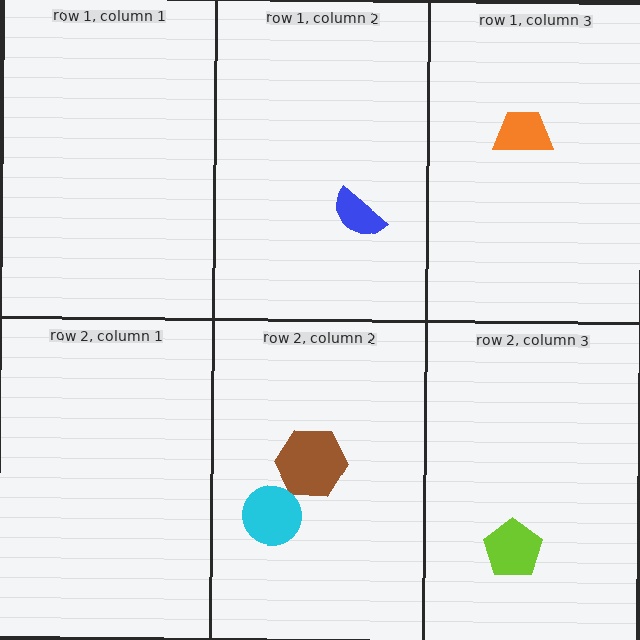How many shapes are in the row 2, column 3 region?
1.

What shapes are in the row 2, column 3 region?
The lime pentagon.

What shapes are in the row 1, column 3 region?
The orange trapezoid.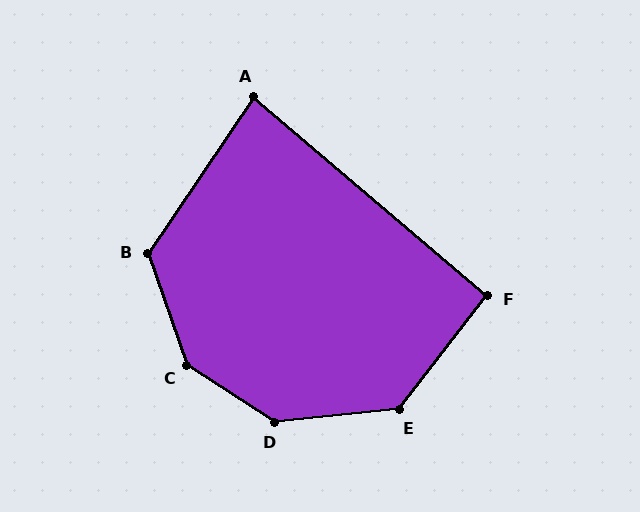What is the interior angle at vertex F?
Approximately 92 degrees (approximately right).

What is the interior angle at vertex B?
Approximately 127 degrees (obtuse).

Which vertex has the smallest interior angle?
A, at approximately 84 degrees.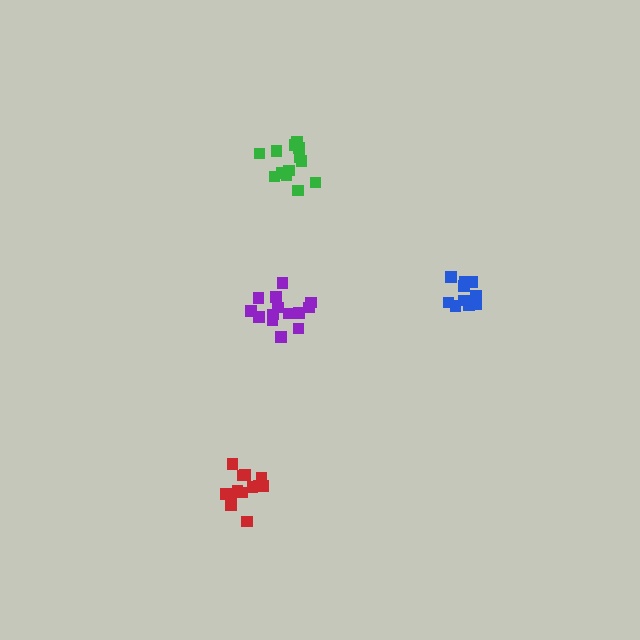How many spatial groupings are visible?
There are 4 spatial groupings.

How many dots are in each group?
Group 1: 13 dots, Group 2: 11 dots, Group 3: 13 dots, Group 4: 14 dots (51 total).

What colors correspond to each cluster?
The clusters are colored: green, blue, red, purple.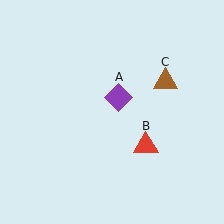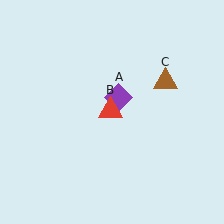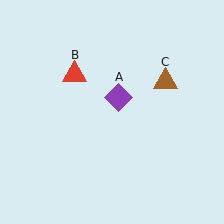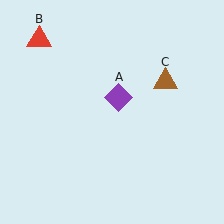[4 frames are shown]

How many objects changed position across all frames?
1 object changed position: red triangle (object B).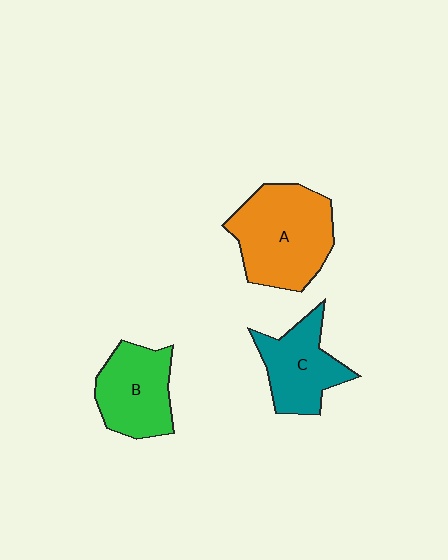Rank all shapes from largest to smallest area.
From largest to smallest: A (orange), B (green), C (teal).